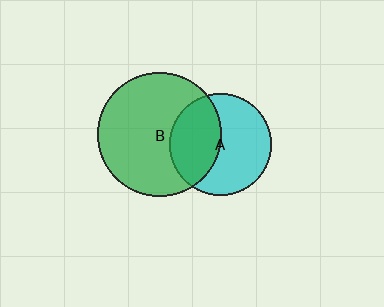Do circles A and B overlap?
Yes.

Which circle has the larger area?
Circle B (green).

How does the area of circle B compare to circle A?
Approximately 1.5 times.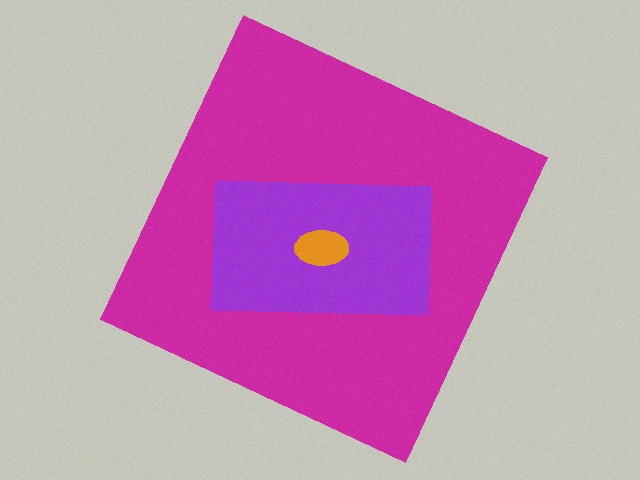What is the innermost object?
The orange ellipse.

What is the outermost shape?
The magenta square.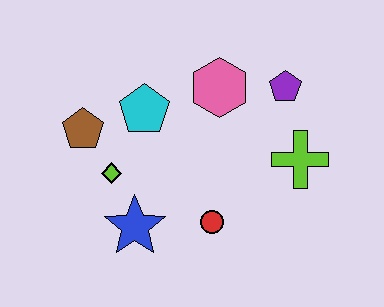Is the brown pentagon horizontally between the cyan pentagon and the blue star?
No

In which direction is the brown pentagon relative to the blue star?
The brown pentagon is above the blue star.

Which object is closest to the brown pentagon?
The lime diamond is closest to the brown pentagon.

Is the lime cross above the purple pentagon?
No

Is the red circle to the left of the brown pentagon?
No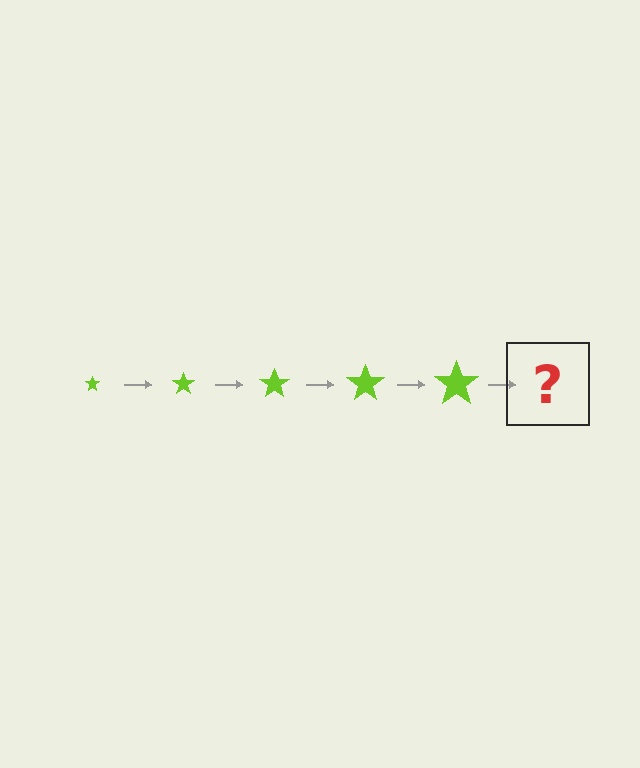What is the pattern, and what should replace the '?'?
The pattern is that the star gets progressively larger each step. The '?' should be a lime star, larger than the previous one.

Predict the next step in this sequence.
The next step is a lime star, larger than the previous one.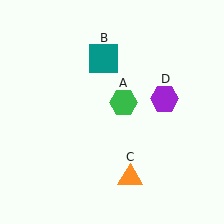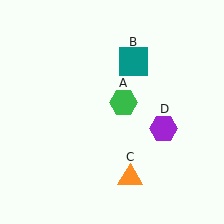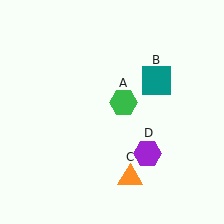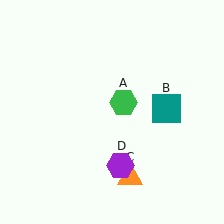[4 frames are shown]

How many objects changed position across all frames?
2 objects changed position: teal square (object B), purple hexagon (object D).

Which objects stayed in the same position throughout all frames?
Green hexagon (object A) and orange triangle (object C) remained stationary.